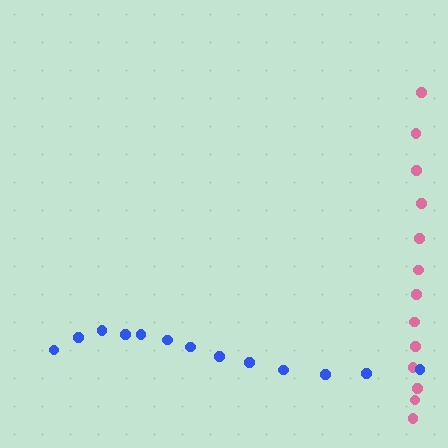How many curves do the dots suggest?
There are 2 distinct paths.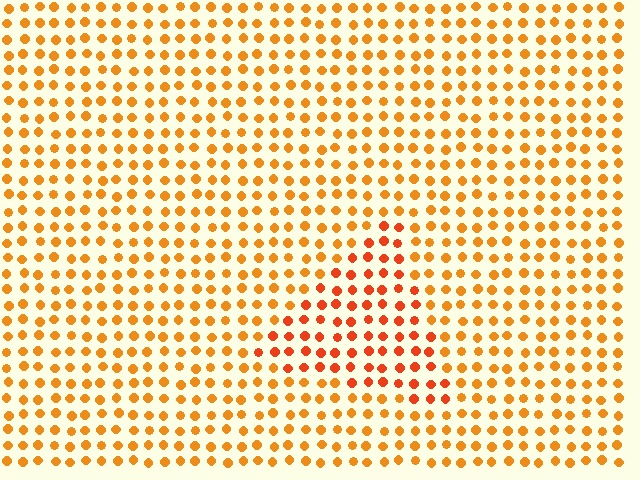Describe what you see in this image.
The image is filled with small orange elements in a uniform arrangement. A triangle-shaped region is visible where the elements are tinted to a slightly different hue, forming a subtle color boundary.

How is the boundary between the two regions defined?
The boundary is defined purely by a slight shift in hue (about 22 degrees). Spacing, size, and orientation are identical on both sides.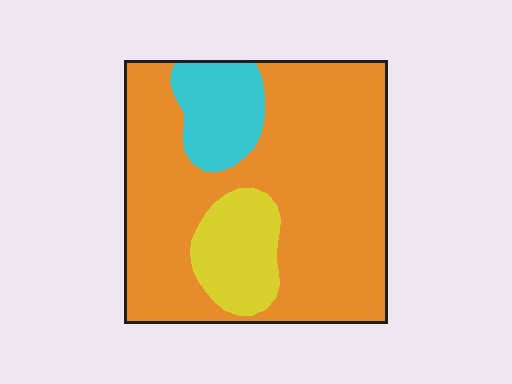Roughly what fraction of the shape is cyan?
Cyan takes up about one eighth (1/8) of the shape.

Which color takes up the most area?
Orange, at roughly 75%.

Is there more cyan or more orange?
Orange.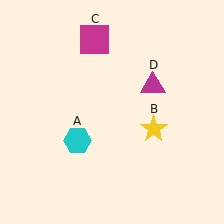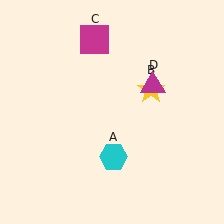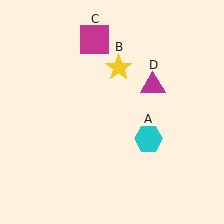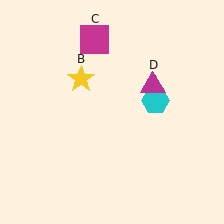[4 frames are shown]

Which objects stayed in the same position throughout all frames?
Magenta square (object C) and magenta triangle (object D) remained stationary.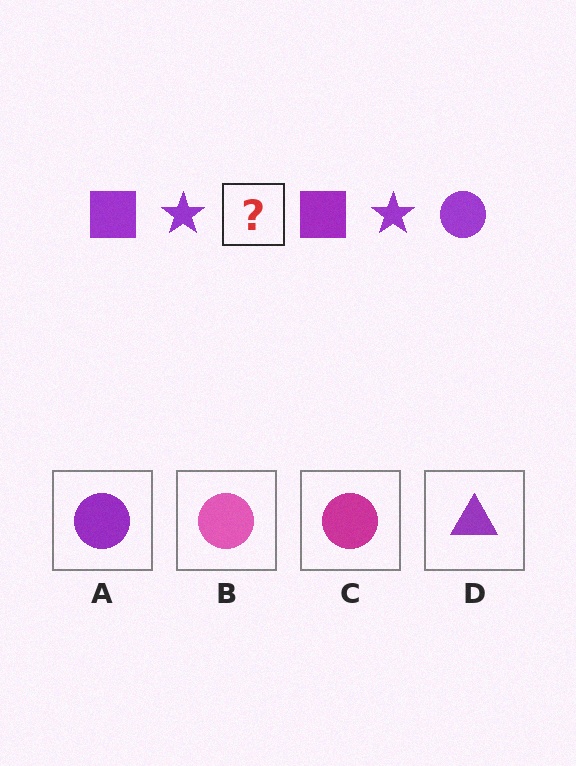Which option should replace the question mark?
Option A.